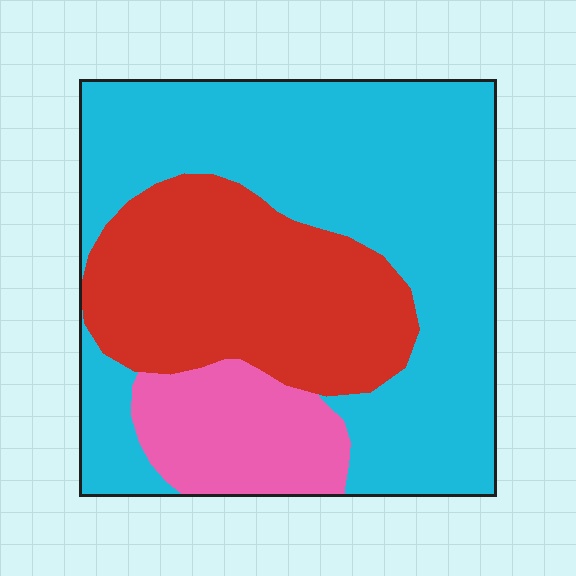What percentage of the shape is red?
Red takes up about one third (1/3) of the shape.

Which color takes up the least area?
Pink, at roughly 15%.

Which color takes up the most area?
Cyan, at roughly 55%.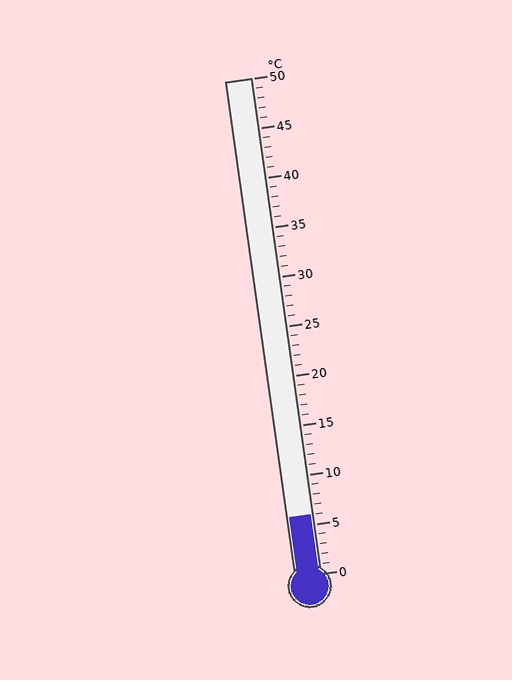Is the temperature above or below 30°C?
The temperature is below 30°C.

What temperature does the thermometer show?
The thermometer shows approximately 6°C.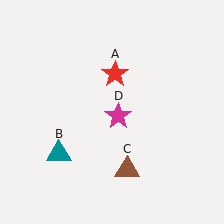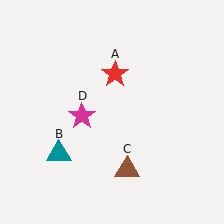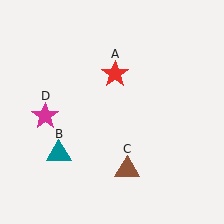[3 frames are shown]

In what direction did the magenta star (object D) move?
The magenta star (object D) moved left.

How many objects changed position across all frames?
1 object changed position: magenta star (object D).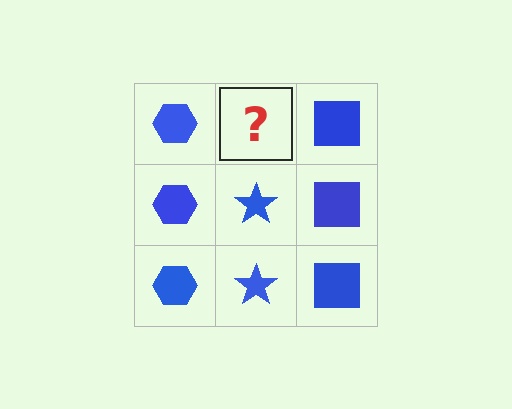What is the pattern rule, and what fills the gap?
The rule is that each column has a consistent shape. The gap should be filled with a blue star.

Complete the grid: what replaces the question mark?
The question mark should be replaced with a blue star.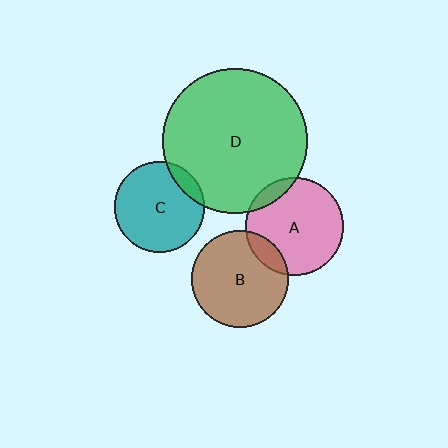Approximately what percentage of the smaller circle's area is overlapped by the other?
Approximately 15%.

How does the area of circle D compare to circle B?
Approximately 2.3 times.